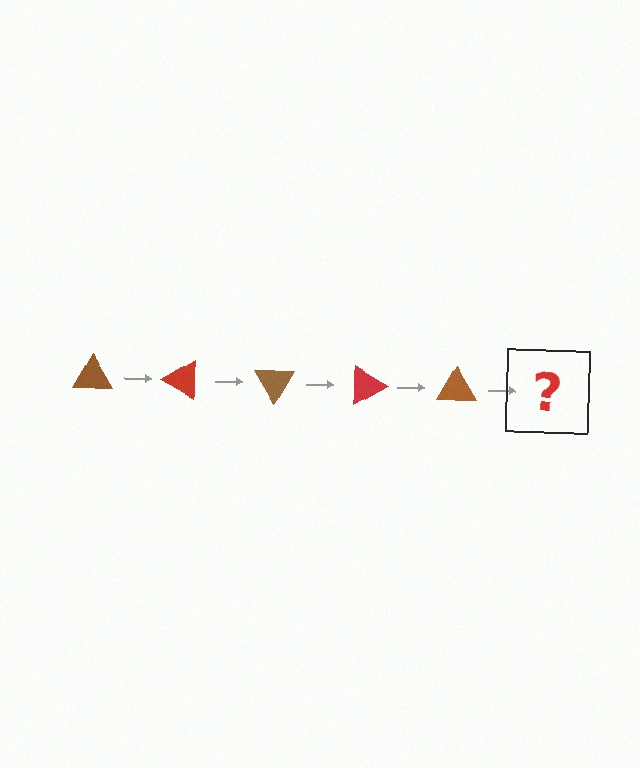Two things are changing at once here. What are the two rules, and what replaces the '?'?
The two rules are that it rotates 30 degrees each step and the color cycles through brown and red. The '?' should be a red triangle, rotated 150 degrees from the start.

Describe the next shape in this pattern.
It should be a red triangle, rotated 150 degrees from the start.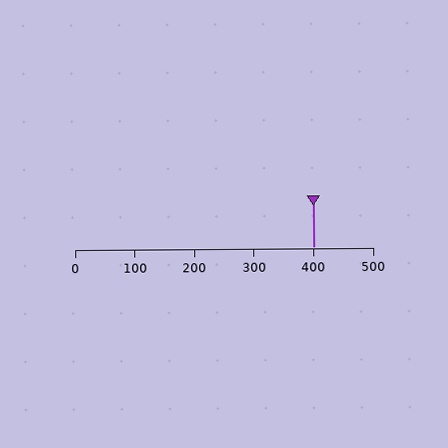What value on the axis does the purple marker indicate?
The marker indicates approximately 400.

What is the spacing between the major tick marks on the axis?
The major ticks are spaced 100 apart.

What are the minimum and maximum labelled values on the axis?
The axis runs from 0 to 500.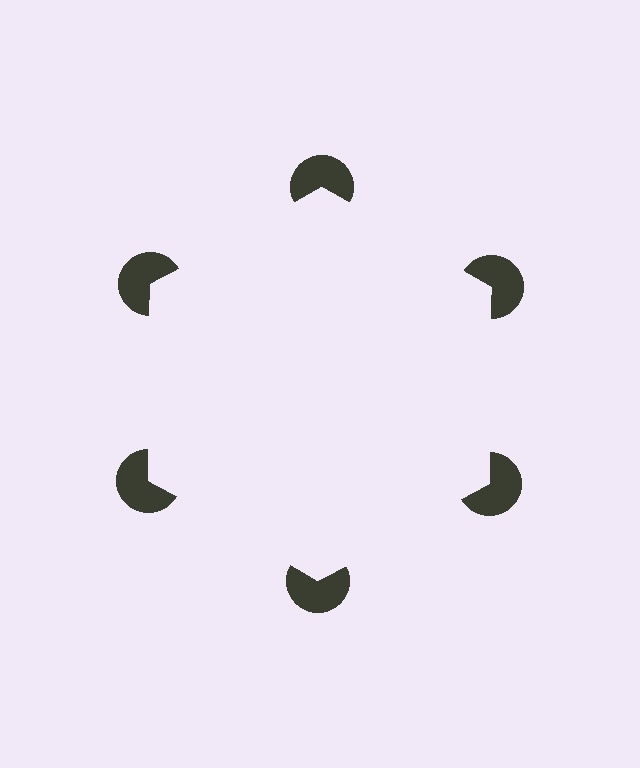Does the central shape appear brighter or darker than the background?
It typically appears slightly brighter than the background, even though no actual brightness change is drawn.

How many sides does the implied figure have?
6 sides.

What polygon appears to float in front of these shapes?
An illusory hexagon — its edges are inferred from the aligned wedge cuts in the pac-man discs, not physically drawn.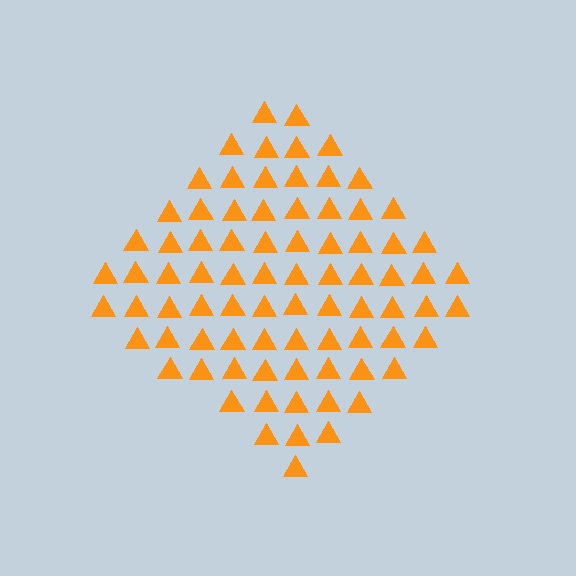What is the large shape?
The large shape is a diamond.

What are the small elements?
The small elements are triangles.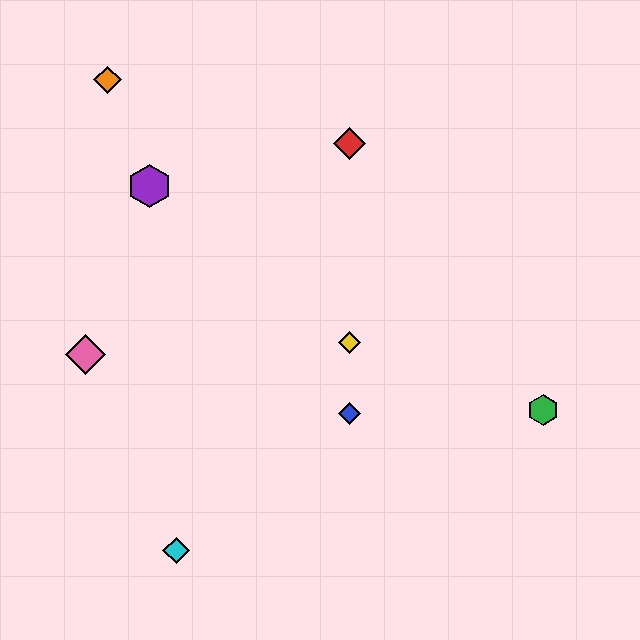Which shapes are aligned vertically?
The red diamond, the blue diamond, the yellow diamond are aligned vertically.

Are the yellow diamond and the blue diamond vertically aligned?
Yes, both are at x≈349.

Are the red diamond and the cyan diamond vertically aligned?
No, the red diamond is at x≈349 and the cyan diamond is at x≈176.